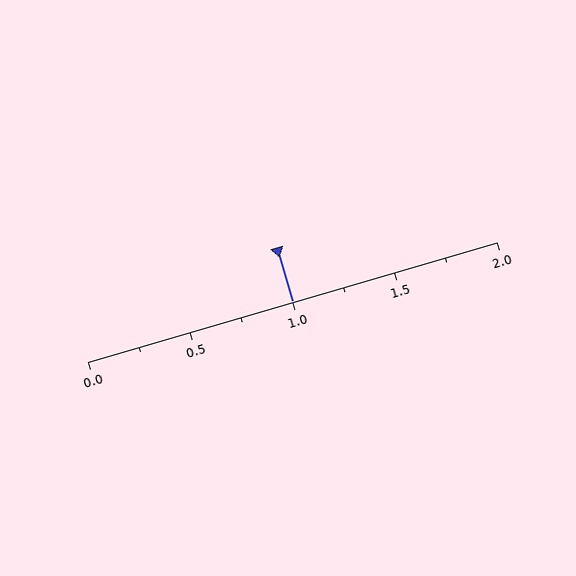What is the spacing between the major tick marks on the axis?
The major ticks are spaced 0.5 apart.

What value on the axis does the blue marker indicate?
The marker indicates approximately 1.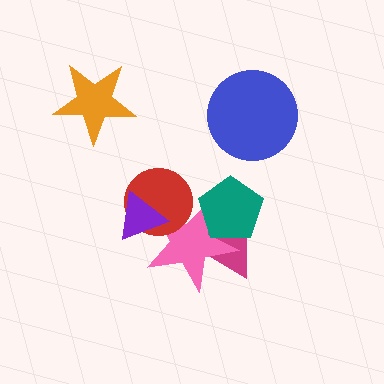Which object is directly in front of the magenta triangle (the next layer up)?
The pink star is directly in front of the magenta triangle.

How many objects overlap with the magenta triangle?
3 objects overlap with the magenta triangle.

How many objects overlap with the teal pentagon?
2 objects overlap with the teal pentagon.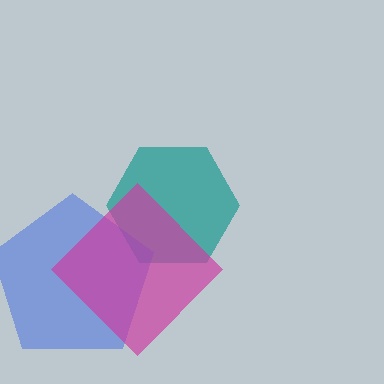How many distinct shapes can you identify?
There are 3 distinct shapes: a teal hexagon, a blue pentagon, a magenta diamond.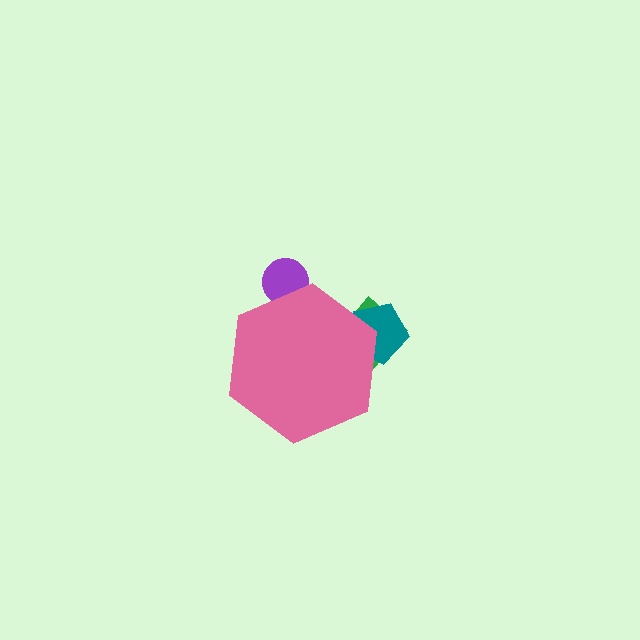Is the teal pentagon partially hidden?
Yes, the teal pentagon is partially hidden behind the pink hexagon.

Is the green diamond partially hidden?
Yes, the green diamond is partially hidden behind the pink hexagon.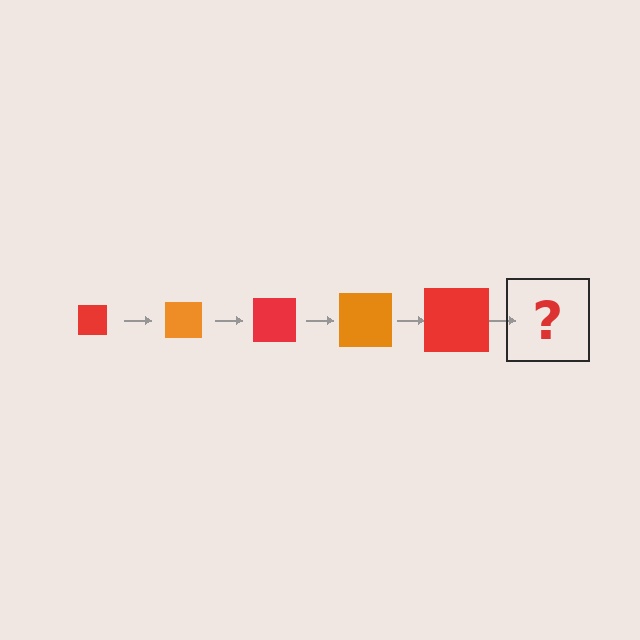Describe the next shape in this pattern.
It should be an orange square, larger than the previous one.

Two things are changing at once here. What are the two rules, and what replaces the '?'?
The two rules are that the square grows larger each step and the color cycles through red and orange. The '?' should be an orange square, larger than the previous one.